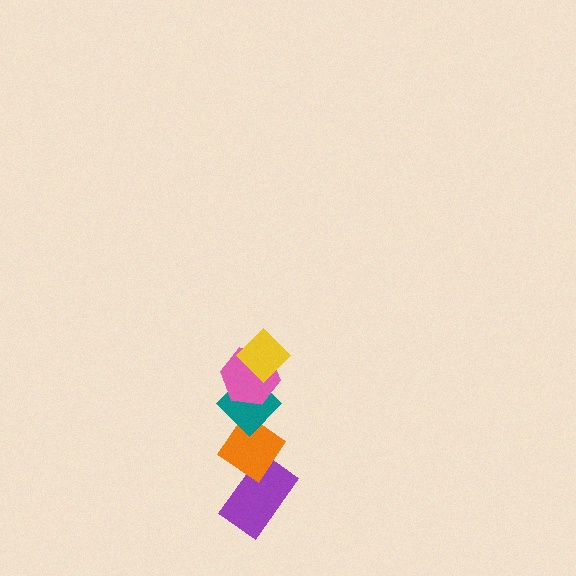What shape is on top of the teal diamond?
The pink hexagon is on top of the teal diamond.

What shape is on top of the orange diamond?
The teal diamond is on top of the orange diamond.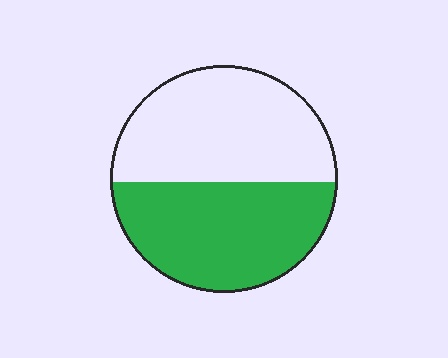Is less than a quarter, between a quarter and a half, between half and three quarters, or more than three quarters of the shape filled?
Between a quarter and a half.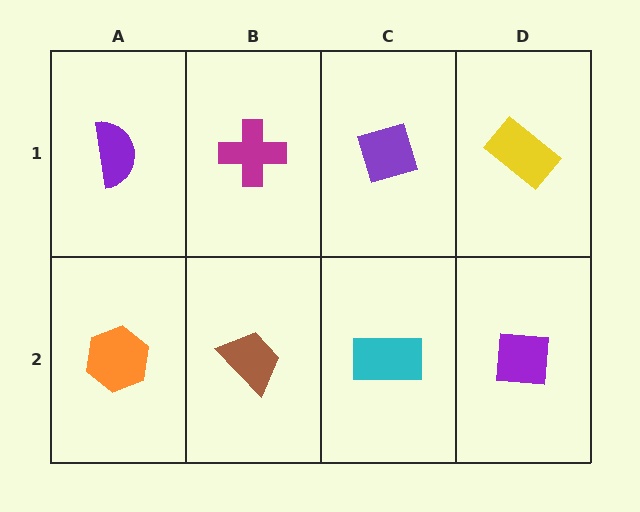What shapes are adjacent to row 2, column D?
A yellow rectangle (row 1, column D), a cyan rectangle (row 2, column C).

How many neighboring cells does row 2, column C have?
3.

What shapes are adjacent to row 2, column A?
A purple semicircle (row 1, column A), a brown trapezoid (row 2, column B).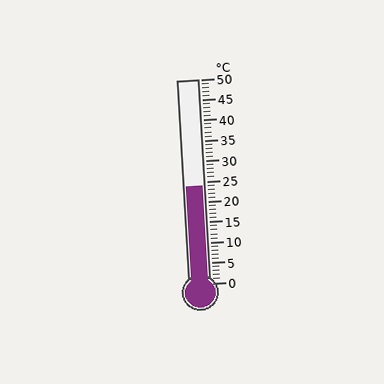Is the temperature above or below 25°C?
The temperature is below 25°C.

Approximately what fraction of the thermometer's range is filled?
The thermometer is filled to approximately 50% of its range.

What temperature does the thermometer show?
The thermometer shows approximately 24°C.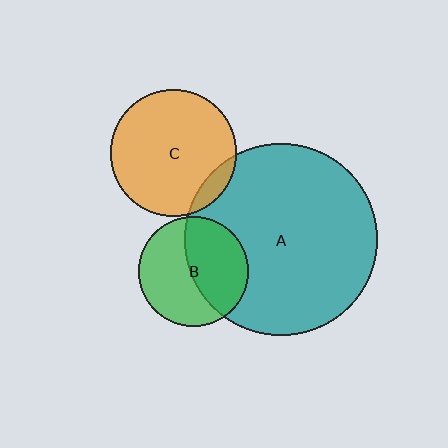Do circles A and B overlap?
Yes.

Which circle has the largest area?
Circle A (teal).